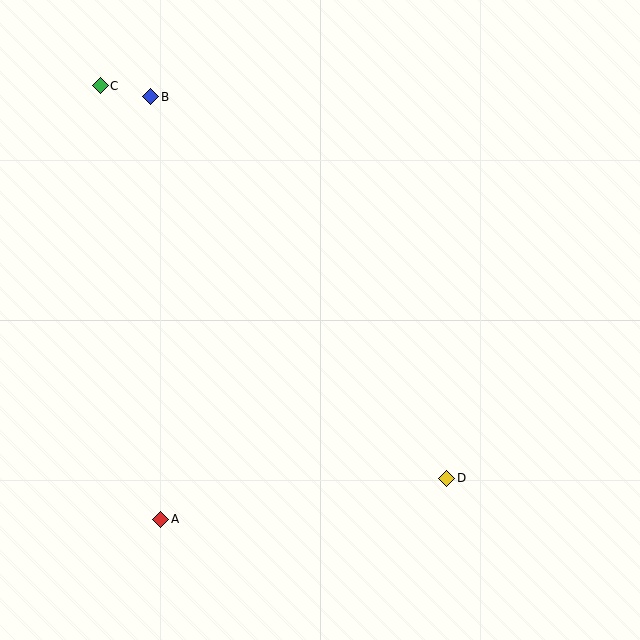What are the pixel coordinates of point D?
Point D is at (447, 478).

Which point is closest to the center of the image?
Point D at (447, 478) is closest to the center.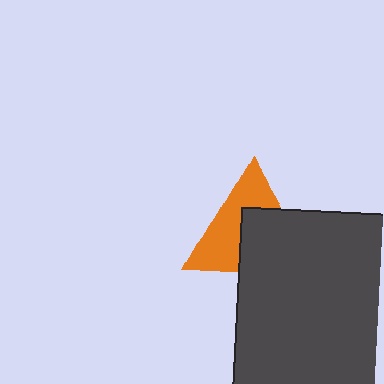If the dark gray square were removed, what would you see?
You would see the complete orange triangle.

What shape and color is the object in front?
The object in front is a dark gray square.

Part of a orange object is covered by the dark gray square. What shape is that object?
It is a triangle.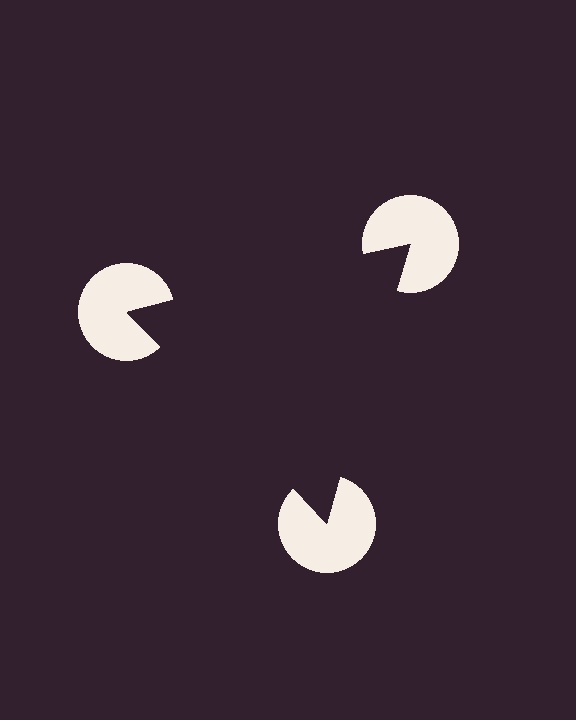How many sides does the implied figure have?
3 sides.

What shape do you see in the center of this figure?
An illusory triangle — its edges are inferred from the aligned wedge cuts in the pac-man discs, not physically drawn.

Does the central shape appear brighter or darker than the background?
It typically appears slightly darker than the background, even though no actual brightness change is drawn.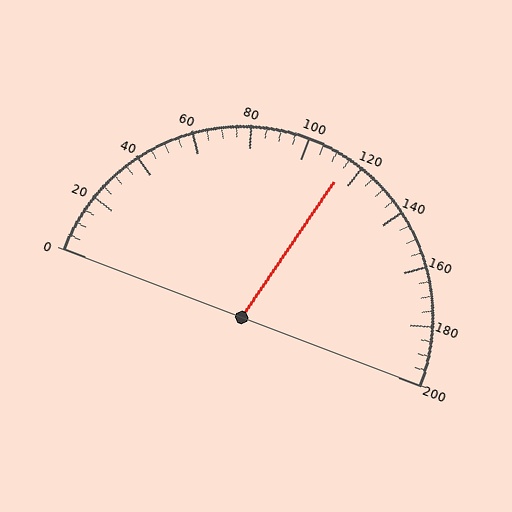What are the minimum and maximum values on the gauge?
The gauge ranges from 0 to 200.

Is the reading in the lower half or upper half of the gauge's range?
The reading is in the upper half of the range (0 to 200).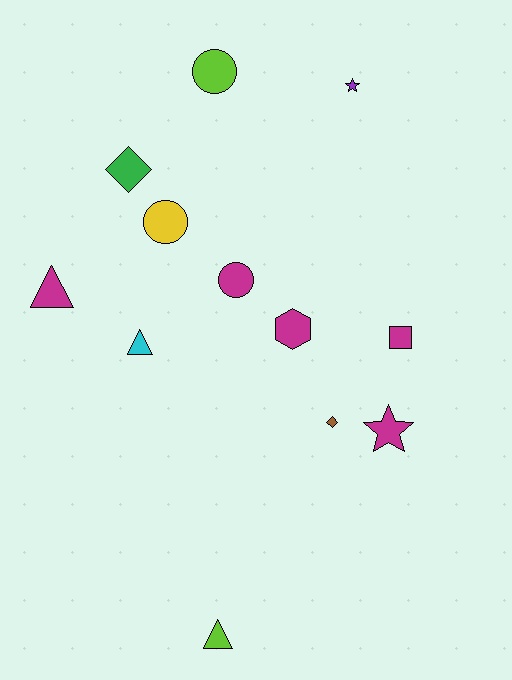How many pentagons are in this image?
There are no pentagons.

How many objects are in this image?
There are 12 objects.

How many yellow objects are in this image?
There is 1 yellow object.